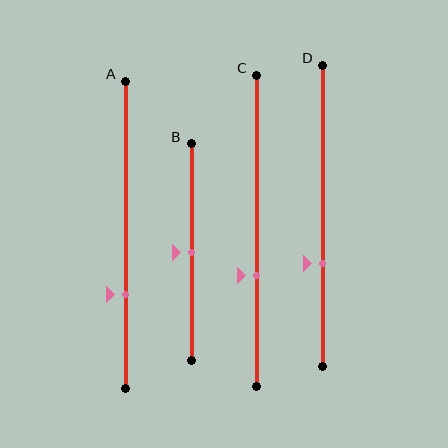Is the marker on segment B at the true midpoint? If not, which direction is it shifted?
Yes, the marker on segment B is at the true midpoint.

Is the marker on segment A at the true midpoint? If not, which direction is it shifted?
No, the marker on segment A is shifted downward by about 19% of the segment length.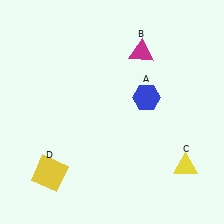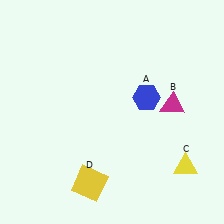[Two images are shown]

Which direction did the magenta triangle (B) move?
The magenta triangle (B) moved down.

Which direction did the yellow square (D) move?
The yellow square (D) moved right.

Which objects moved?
The objects that moved are: the magenta triangle (B), the yellow square (D).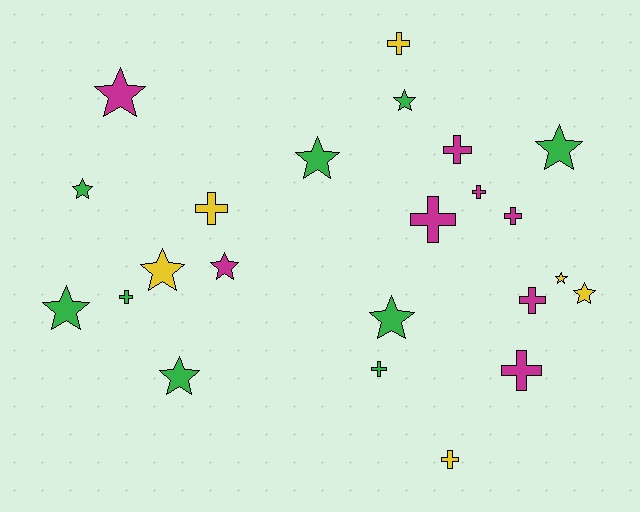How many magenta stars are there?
There are 2 magenta stars.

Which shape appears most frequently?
Star, with 12 objects.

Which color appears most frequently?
Green, with 9 objects.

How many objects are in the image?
There are 23 objects.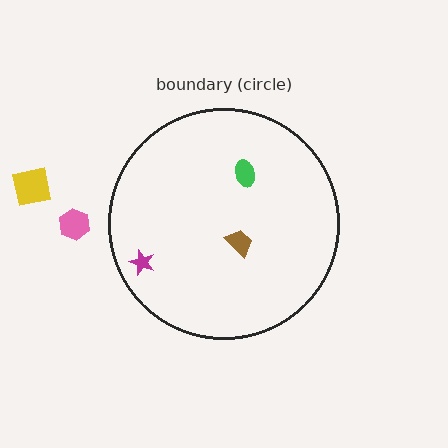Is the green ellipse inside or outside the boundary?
Inside.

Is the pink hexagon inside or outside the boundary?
Outside.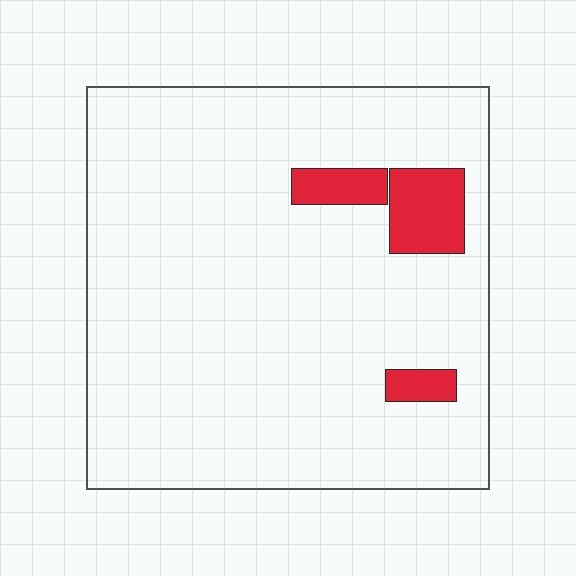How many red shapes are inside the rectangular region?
3.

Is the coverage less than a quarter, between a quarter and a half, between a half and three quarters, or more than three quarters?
Less than a quarter.